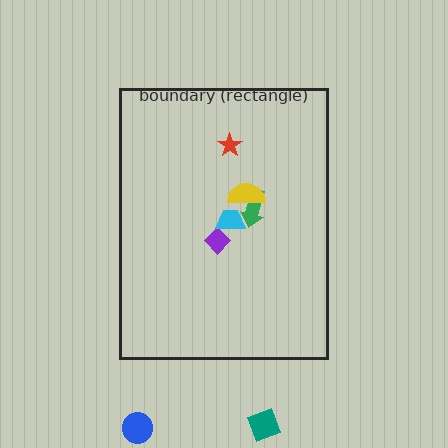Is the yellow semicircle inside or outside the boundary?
Inside.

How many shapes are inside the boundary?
5 inside, 2 outside.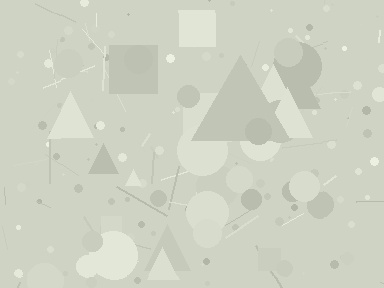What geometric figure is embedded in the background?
A triangle is embedded in the background.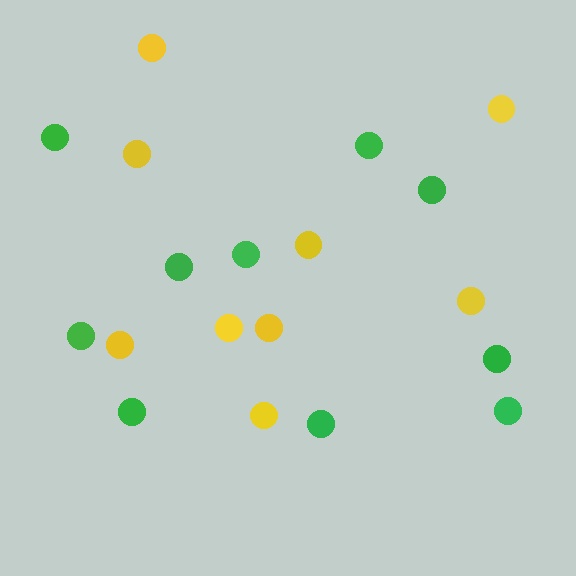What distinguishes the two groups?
There are 2 groups: one group of yellow circles (9) and one group of green circles (10).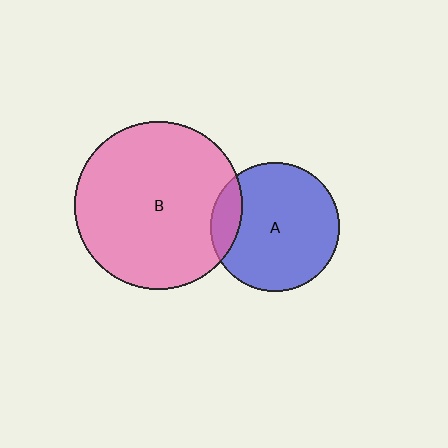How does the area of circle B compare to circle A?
Approximately 1.7 times.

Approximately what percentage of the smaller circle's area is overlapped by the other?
Approximately 15%.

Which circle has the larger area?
Circle B (pink).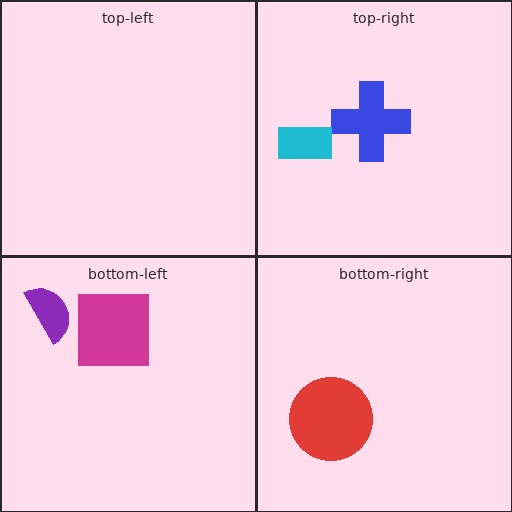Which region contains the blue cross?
The top-right region.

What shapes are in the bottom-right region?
The orange pentagon, the red circle.